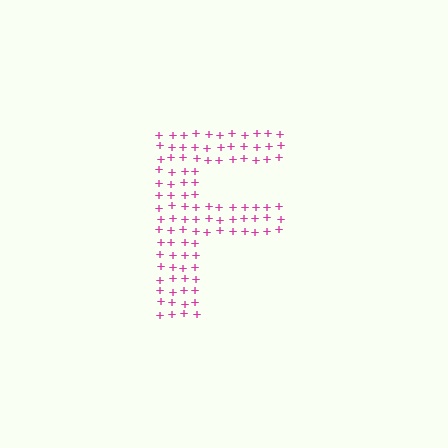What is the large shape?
The large shape is the letter F.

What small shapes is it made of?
It is made of small plus signs.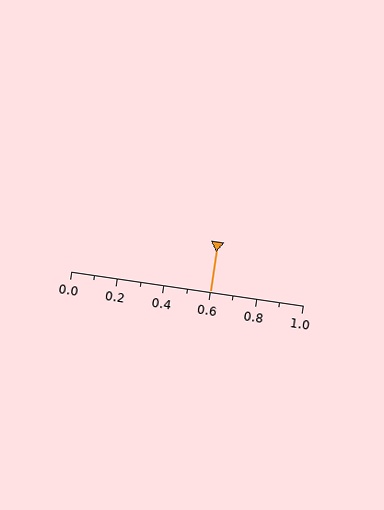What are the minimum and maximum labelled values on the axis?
The axis runs from 0.0 to 1.0.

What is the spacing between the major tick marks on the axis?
The major ticks are spaced 0.2 apart.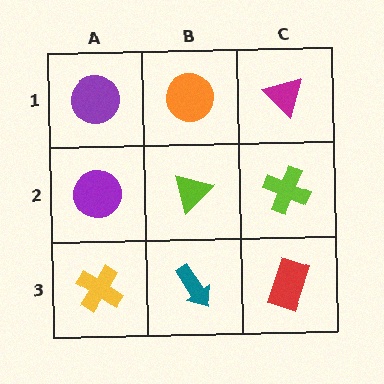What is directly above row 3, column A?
A purple circle.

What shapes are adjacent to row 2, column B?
An orange circle (row 1, column B), a teal arrow (row 3, column B), a purple circle (row 2, column A), a lime cross (row 2, column C).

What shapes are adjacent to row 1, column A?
A purple circle (row 2, column A), an orange circle (row 1, column B).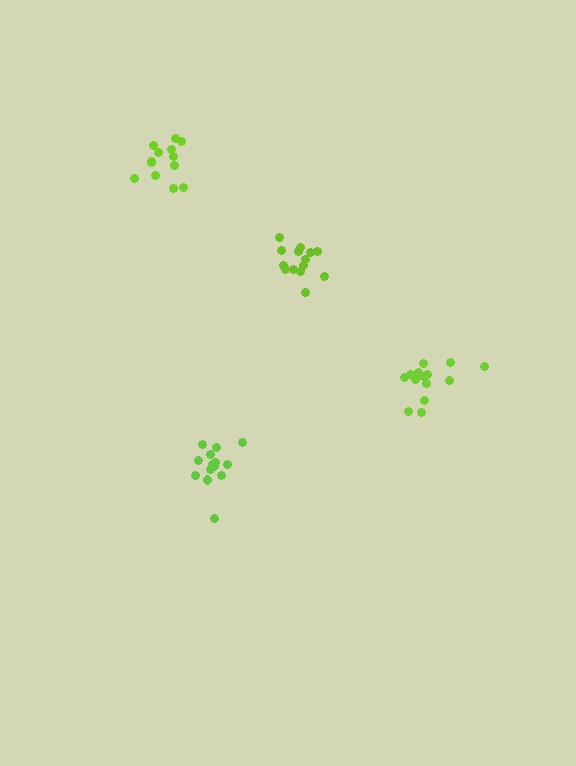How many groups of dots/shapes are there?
There are 4 groups.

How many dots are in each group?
Group 1: 14 dots, Group 2: 14 dots, Group 3: 13 dots, Group 4: 14 dots (55 total).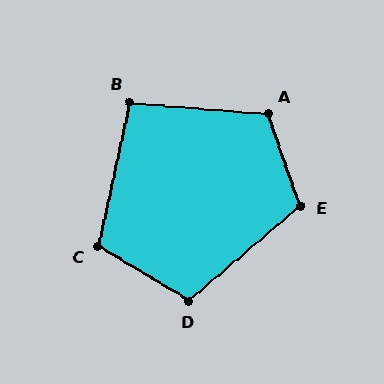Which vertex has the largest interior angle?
A, at approximately 114 degrees.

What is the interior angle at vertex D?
Approximately 109 degrees (obtuse).